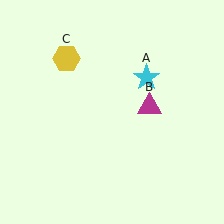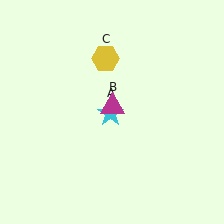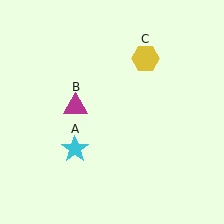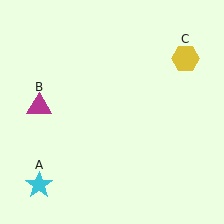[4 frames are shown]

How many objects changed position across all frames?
3 objects changed position: cyan star (object A), magenta triangle (object B), yellow hexagon (object C).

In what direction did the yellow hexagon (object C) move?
The yellow hexagon (object C) moved right.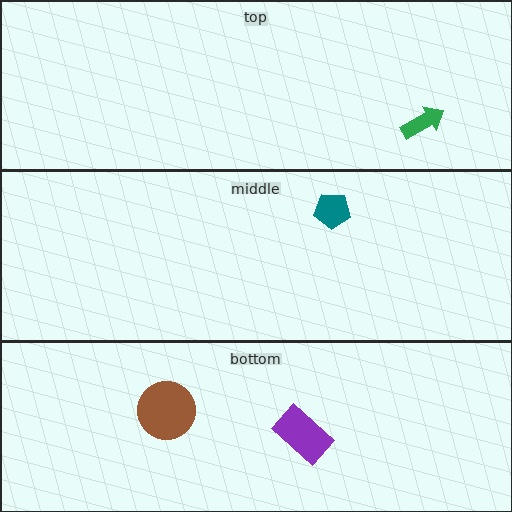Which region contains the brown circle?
The bottom region.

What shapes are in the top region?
The green arrow.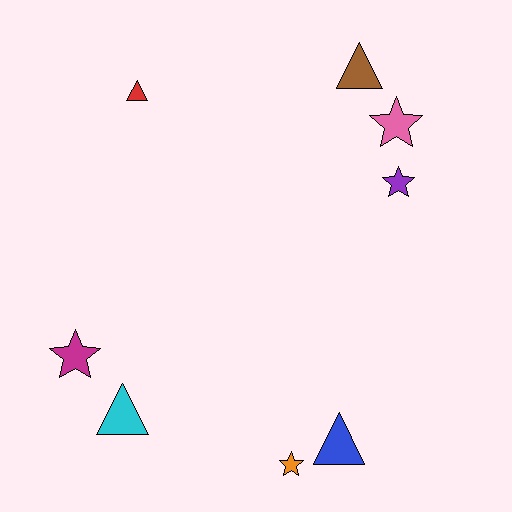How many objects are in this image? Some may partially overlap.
There are 8 objects.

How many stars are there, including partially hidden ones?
There are 4 stars.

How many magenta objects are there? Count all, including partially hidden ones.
There is 1 magenta object.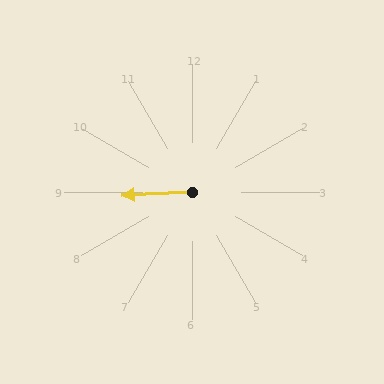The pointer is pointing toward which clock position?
Roughly 9 o'clock.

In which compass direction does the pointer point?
West.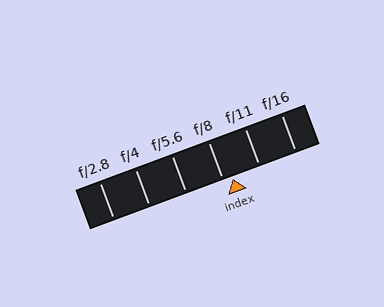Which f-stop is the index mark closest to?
The index mark is closest to f/8.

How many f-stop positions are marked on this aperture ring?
There are 6 f-stop positions marked.